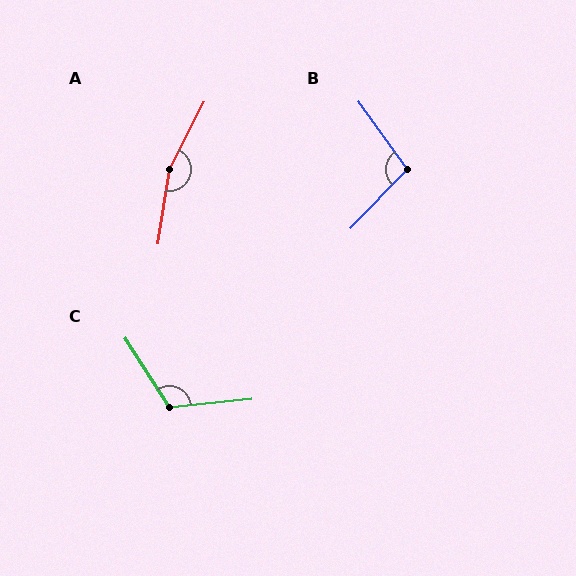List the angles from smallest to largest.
B (100°), C (117°), A (162°).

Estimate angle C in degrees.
Approximately 117 degrees.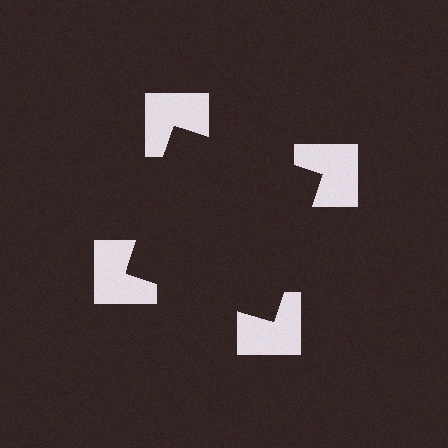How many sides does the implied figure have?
4 sides.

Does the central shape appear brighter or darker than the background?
It typically appears slightly darker than the background, even though no actual brightness change is drawn.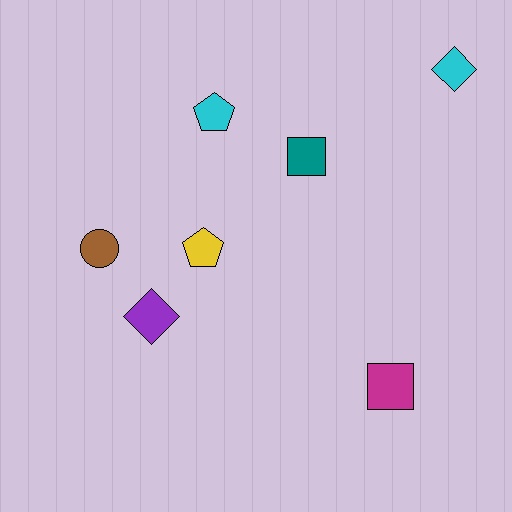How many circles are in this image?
There is 1 circle.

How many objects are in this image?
There are 7 objects.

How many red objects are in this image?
There are no red objects.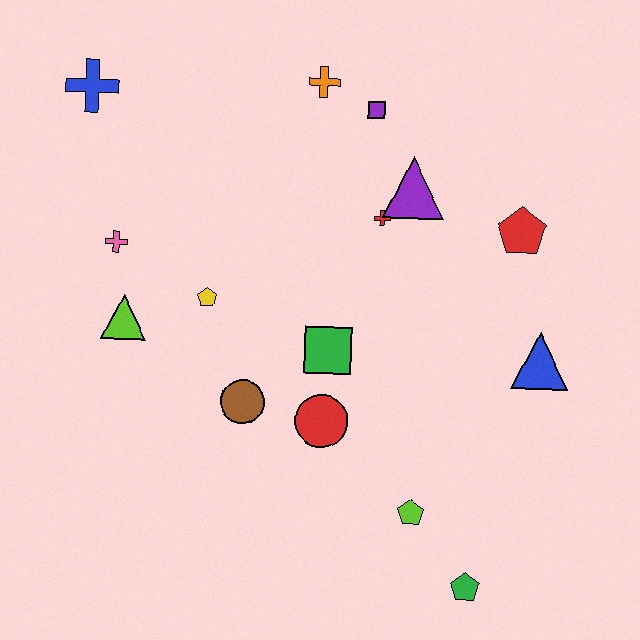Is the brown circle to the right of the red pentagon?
No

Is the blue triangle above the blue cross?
No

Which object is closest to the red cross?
The purple triangle is closest to the red cross.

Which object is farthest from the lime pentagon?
The blue cross is farthest from the lime pentagon.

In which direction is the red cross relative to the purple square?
The red cross is below the purple square.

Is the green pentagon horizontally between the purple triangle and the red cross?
No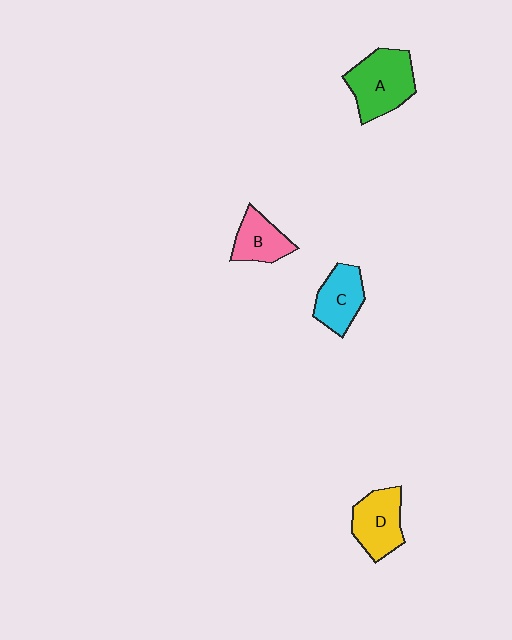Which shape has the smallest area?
Shape B (pink).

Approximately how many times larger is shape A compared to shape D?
Approximately 1.2 times.